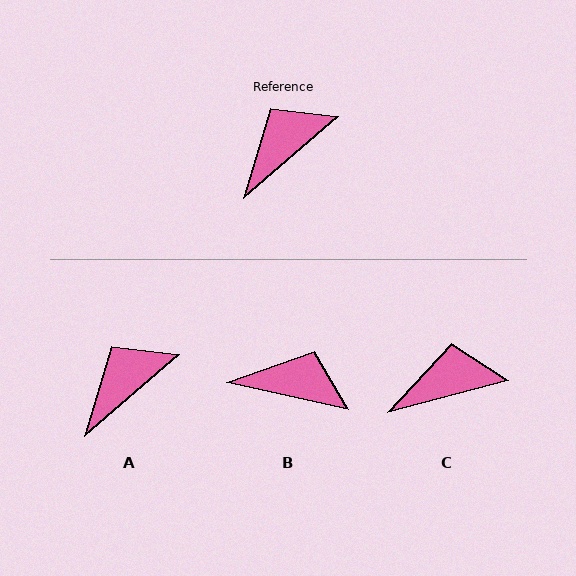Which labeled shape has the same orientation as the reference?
A.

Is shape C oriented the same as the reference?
No, it is off by about 26 degrees.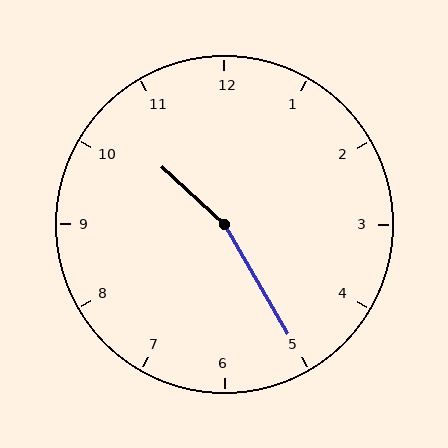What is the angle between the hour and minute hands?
Approximately 162 degrees.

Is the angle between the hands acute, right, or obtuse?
It is obtuse.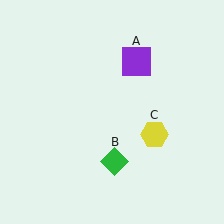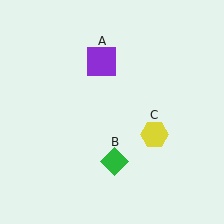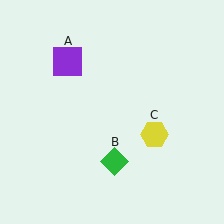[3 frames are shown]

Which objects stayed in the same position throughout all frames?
Green diamond (object B) and yellow hexagon (object C) remained stationary.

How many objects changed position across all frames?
1 object changed position: purple square (object A).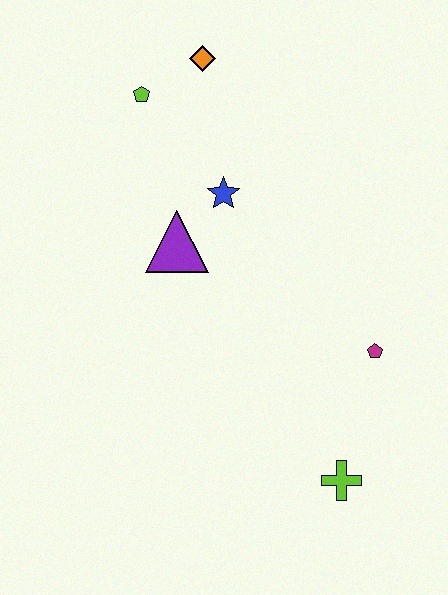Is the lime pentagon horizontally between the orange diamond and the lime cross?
No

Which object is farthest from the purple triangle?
The lime cross is farthest from the purple triangle.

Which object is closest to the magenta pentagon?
The lime cross is closest to the magenta pentagon.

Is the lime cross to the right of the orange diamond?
Yes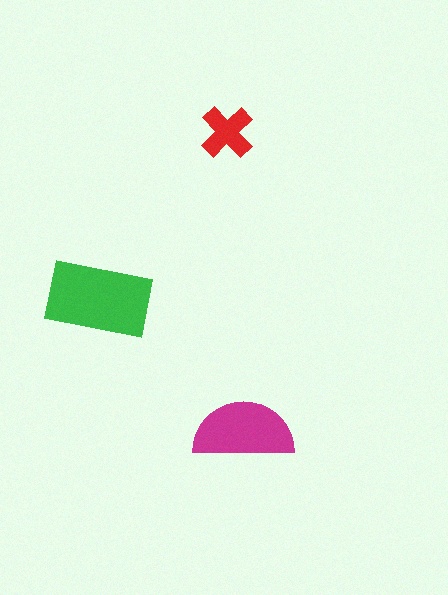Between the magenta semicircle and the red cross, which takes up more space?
The magenta semicircle.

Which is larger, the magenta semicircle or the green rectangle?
The green rectangle.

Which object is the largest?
The green rectangle.